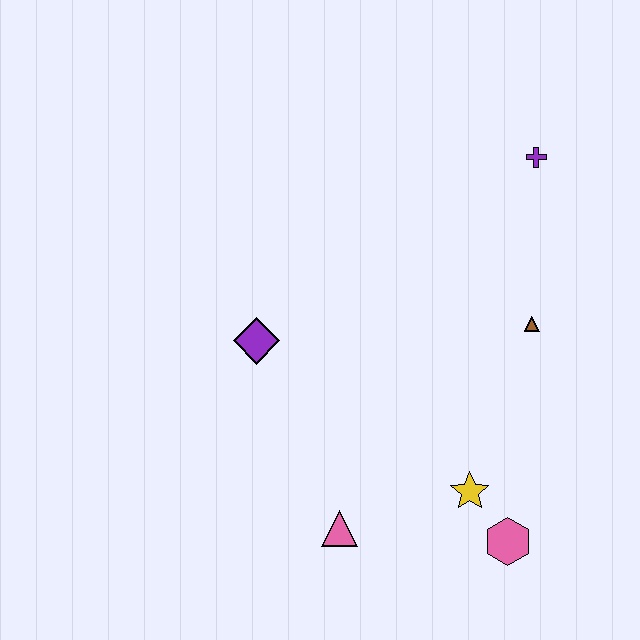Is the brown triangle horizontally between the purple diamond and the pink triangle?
No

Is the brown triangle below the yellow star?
No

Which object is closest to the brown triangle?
The purple cross is closest to the brown triangle.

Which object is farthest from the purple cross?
The pink triangle is farthest from the purple cross.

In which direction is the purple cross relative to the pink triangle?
The purple cross is above the pink triangle.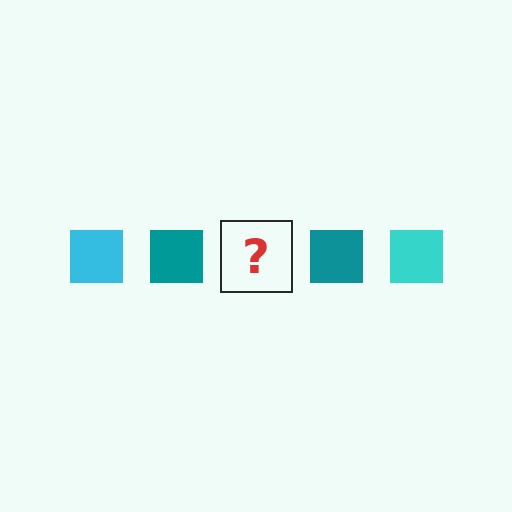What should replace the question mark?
The question mark should be replaced with a cyan square.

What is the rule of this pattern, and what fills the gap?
The rule is that the pattern cycles through cyan, teal squares. The gap should be filled with a cyan square.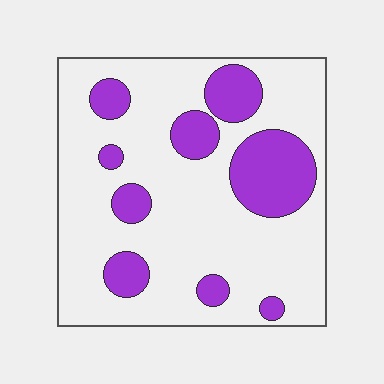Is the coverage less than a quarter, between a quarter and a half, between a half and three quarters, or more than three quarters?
Less than a quarter.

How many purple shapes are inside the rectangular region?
9.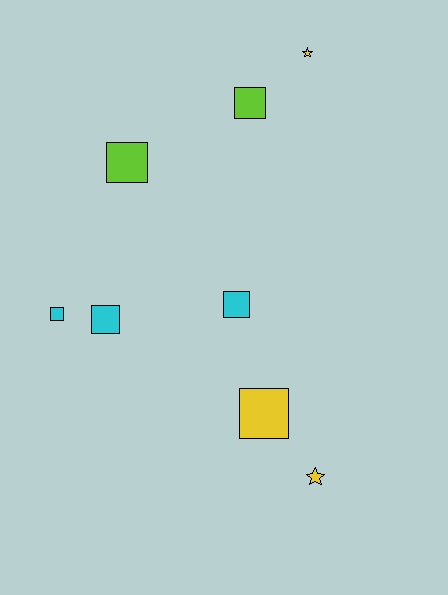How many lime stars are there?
There are no lime stars.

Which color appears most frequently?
Yellow, with 3 objects.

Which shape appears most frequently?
Square, with 6 objects.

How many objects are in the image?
There are 8 objects.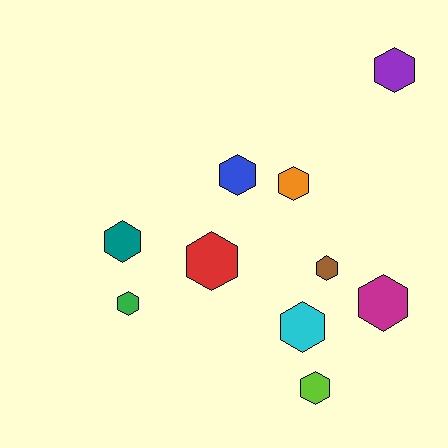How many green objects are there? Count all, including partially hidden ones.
There is 1 green object.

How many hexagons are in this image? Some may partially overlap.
There are 10 hexagons.